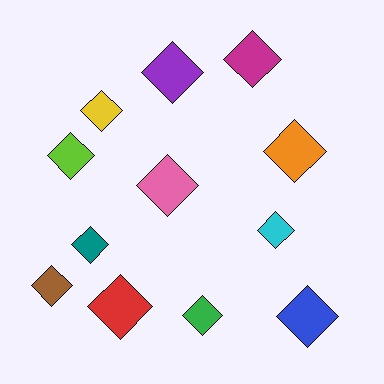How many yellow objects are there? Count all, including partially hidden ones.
There is 1 yellow object.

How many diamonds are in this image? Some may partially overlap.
There are 12 diamonds.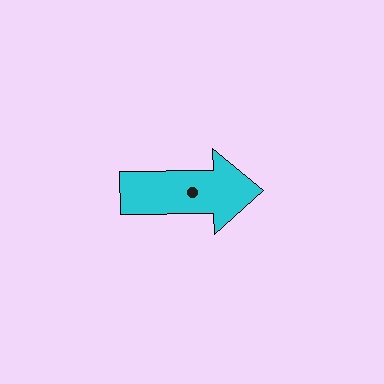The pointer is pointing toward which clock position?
Roughly 3 o'clock.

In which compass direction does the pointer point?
East.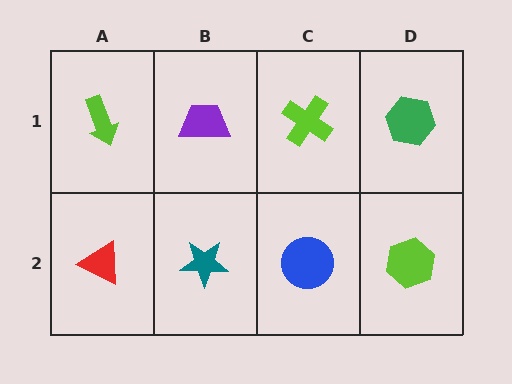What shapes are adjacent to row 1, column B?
A teal star (row 2, column B), a lime arrow (row 1, column A), a lime cross (row 1, column C).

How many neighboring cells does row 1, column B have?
3.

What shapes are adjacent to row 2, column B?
A purple trapezoid (row 1, column B), a red triangle (row 2, column A), a blue circle (row 2, column C).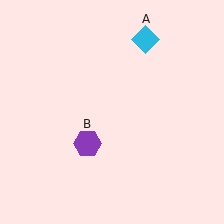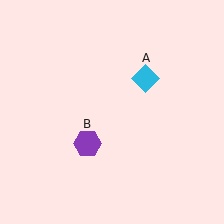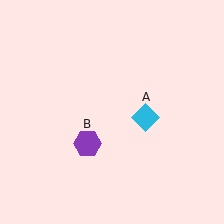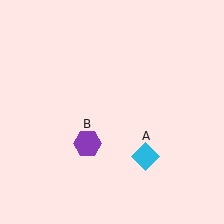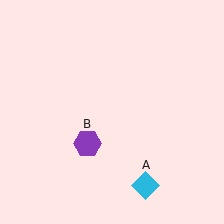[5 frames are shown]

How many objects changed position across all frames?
1 object changed position: cyan diamond (object A).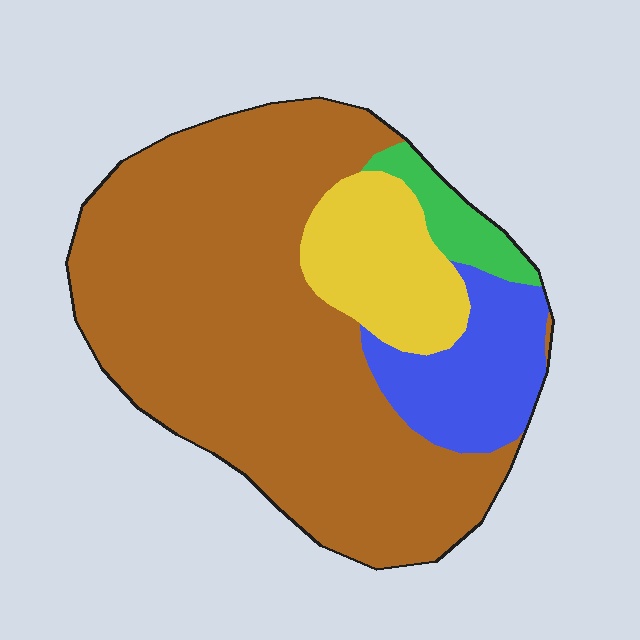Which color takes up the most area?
Brown, at roughly 70%.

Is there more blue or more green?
Blue.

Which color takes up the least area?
Green, at roughly 5%.